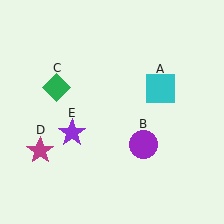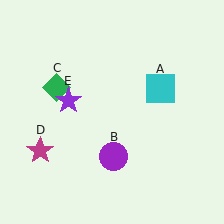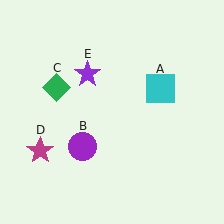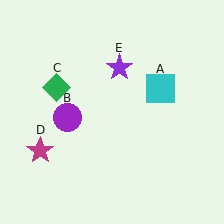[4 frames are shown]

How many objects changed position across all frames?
2 objects changed position: purple circle (object B), purple star (object E).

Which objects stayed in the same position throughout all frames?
Cyan square (object A) and green diamond (object C) and magenta star (object D) remained stationary.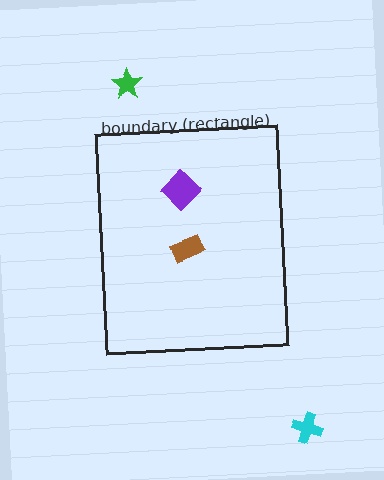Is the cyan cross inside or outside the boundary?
Outside.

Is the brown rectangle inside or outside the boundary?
Inside.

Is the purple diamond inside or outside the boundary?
Inside.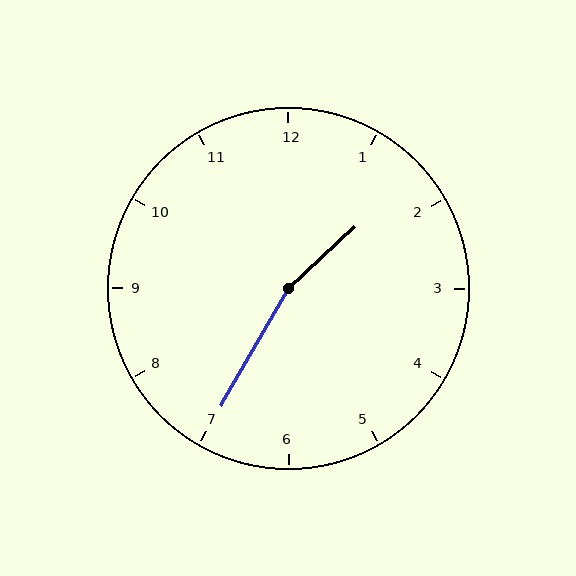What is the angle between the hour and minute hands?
Approximately 162 degrees.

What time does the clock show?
1:35.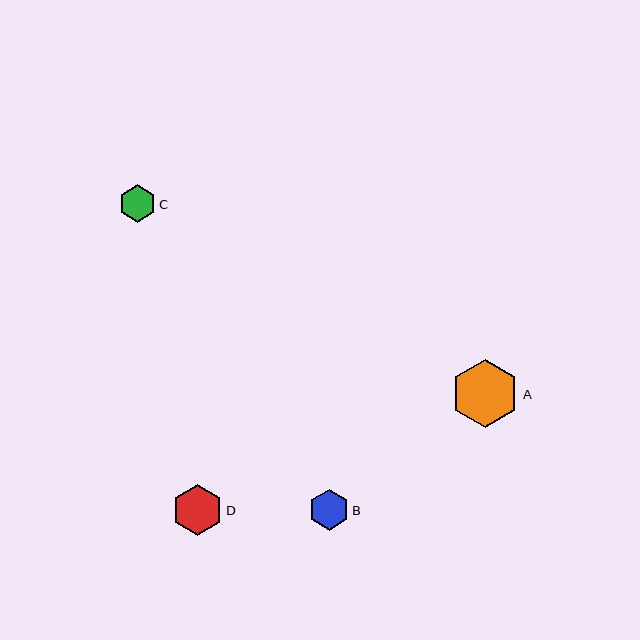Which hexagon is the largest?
Hexagon A is the largest with a size of approximately 68 pixels.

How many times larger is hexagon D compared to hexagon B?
Hexagon D is approximately 1.3 times the size of hexagon B.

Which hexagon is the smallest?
Hexagon C is the smallest with a size of approximately 38 pixels.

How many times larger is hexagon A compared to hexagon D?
Hexagon A is approximately 1.3 times the size of hexagon D.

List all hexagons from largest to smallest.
From largest to smallest: A, D, B, C.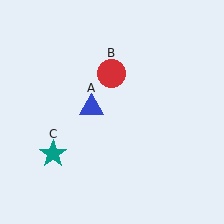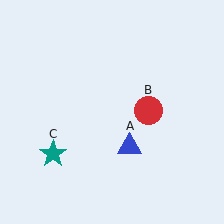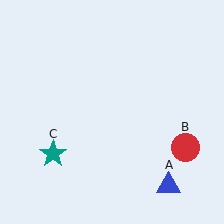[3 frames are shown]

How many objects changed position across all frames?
2 objects changed position: blue triangle (object A), red circle (object B).